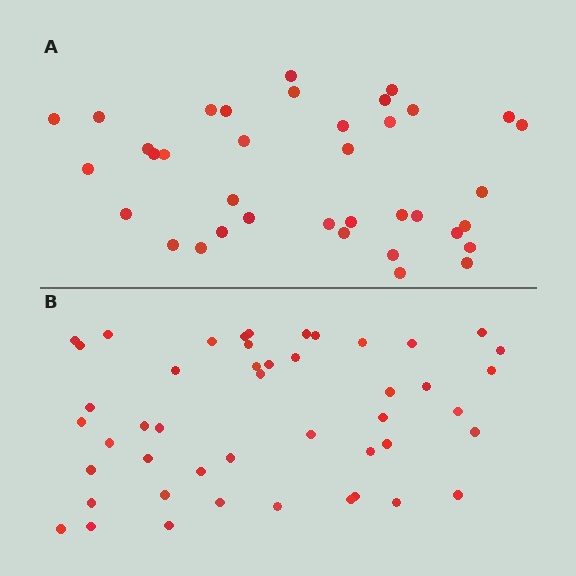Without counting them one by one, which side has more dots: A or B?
Region B (the bottom region) has more dots.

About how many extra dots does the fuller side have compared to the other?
Region B has roughly 10 or so more dots than region A.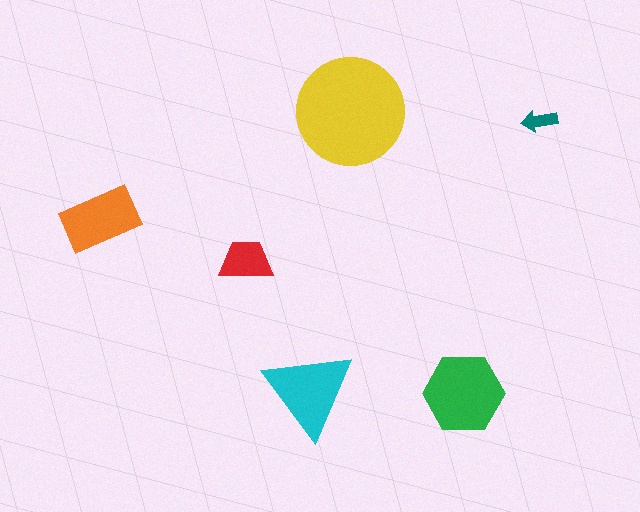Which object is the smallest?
The teal arrow.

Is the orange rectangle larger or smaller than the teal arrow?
Larger.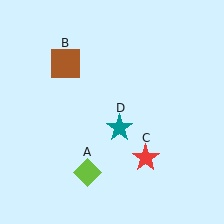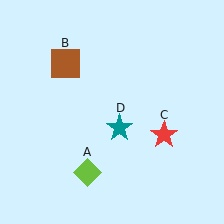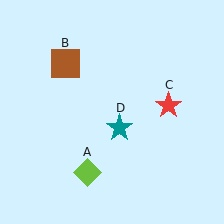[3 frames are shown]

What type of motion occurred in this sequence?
The red star (object C) rotated counterclockwise around the center of the scene.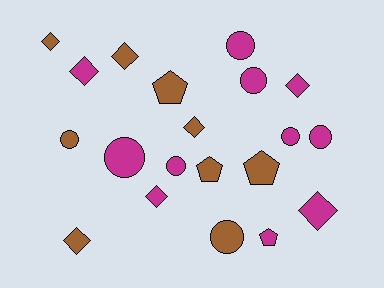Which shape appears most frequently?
Circle, with 8 objects.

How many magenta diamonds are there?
There are 4 magenta diamonds.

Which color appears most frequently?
Magenta, with 11 objects.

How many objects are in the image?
There are 20 objects.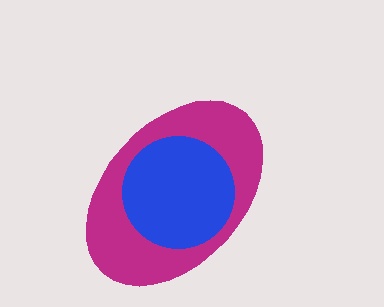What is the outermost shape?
The magenta ellipse.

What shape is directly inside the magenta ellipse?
The blue circle.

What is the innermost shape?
The blue circle.